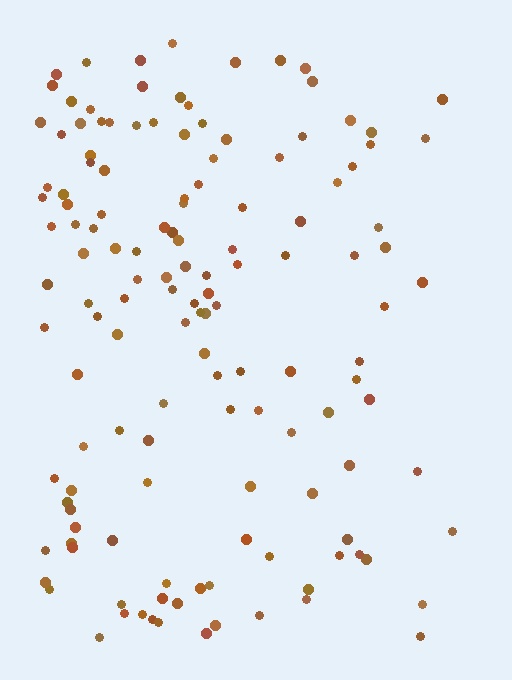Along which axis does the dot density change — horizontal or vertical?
Horizontal.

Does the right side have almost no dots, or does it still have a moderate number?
Still a moderate number, just noticeably fewer than the left.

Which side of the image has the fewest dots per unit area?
The right.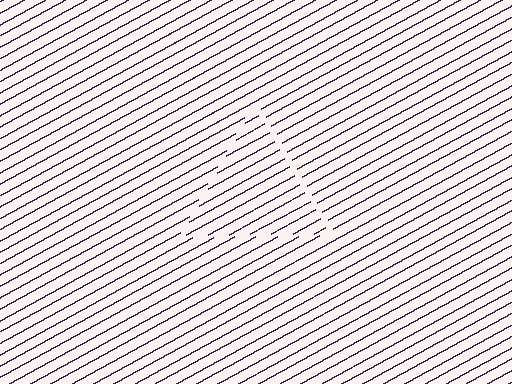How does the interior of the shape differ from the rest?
The interior of the shape contains the same grating, shifted by half a period — the contour is defined by the phase discontinuity where line-ends from the inner and outer gratings abut.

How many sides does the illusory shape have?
3 sides — the line-ends trace a triangle.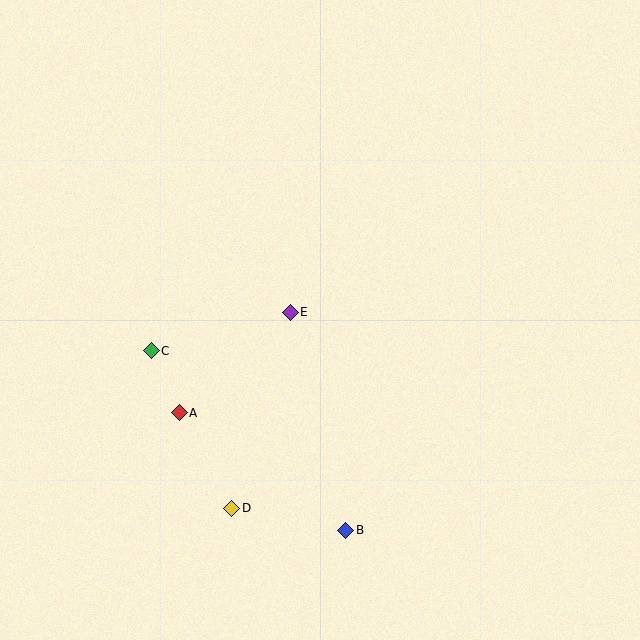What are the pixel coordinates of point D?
Point D is at (232, 508).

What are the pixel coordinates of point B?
Point B is at (346, 530).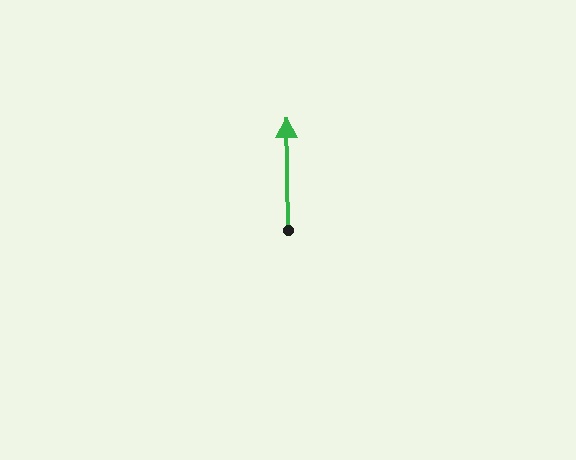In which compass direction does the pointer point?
North.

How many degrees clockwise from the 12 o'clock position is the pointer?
Approximately 359 degrees.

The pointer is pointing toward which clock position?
Roughly 12 o'clock.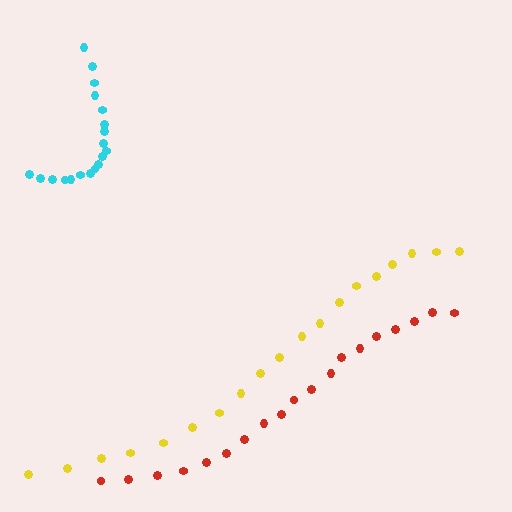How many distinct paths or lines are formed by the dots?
There are 3 distinct paths.